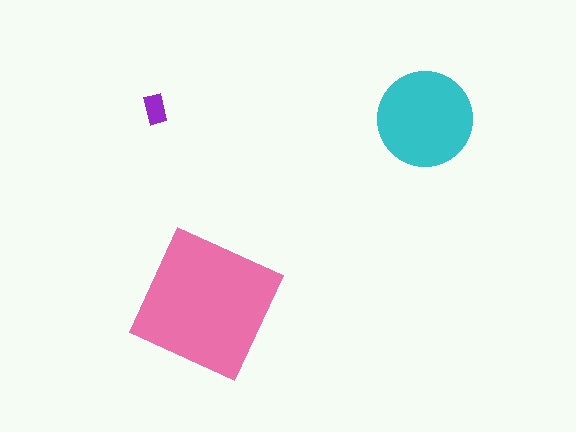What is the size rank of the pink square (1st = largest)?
1st.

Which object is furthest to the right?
The cyan circle is rightmost.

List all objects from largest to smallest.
The pink square, the cyan circle, the purple rectangle.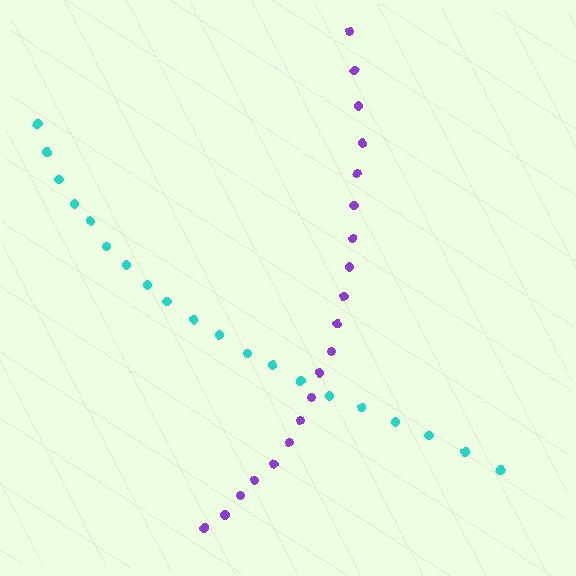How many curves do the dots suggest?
There are 2 distinct paths.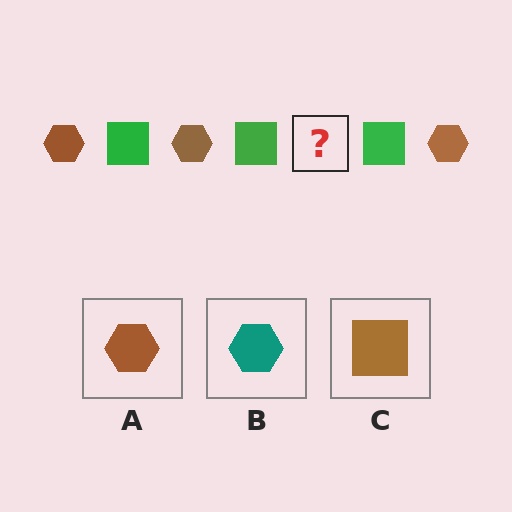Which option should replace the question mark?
Option A.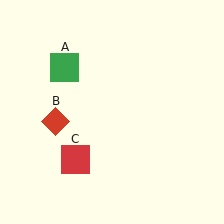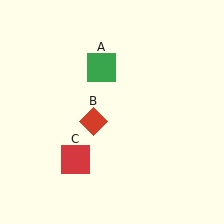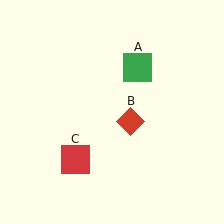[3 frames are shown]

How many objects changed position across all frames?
2 objects changed position: green square (object A), red diamond (object B).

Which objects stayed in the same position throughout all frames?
Red square (object C) remained stationary.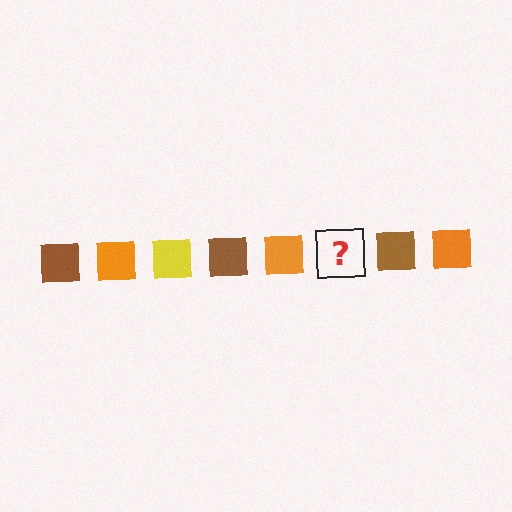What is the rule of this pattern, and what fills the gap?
The rule is that the pattern cycles through brown, orange, yellow squares. The gap should be filled with a yellow square.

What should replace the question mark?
The question mark should be replaced with a yellow square.